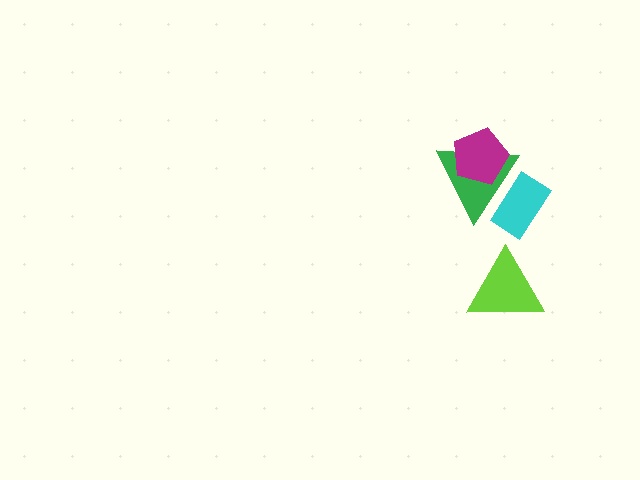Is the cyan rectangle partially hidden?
No, no other shape covers it.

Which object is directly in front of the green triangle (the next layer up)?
The cyan rectangle is directly in front of the green triangle.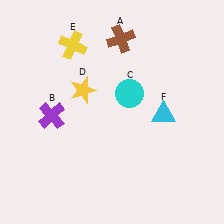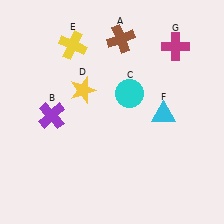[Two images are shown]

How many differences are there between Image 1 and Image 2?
There is 1 difference between the two images.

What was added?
A magenta cross (G) was added in Image 2.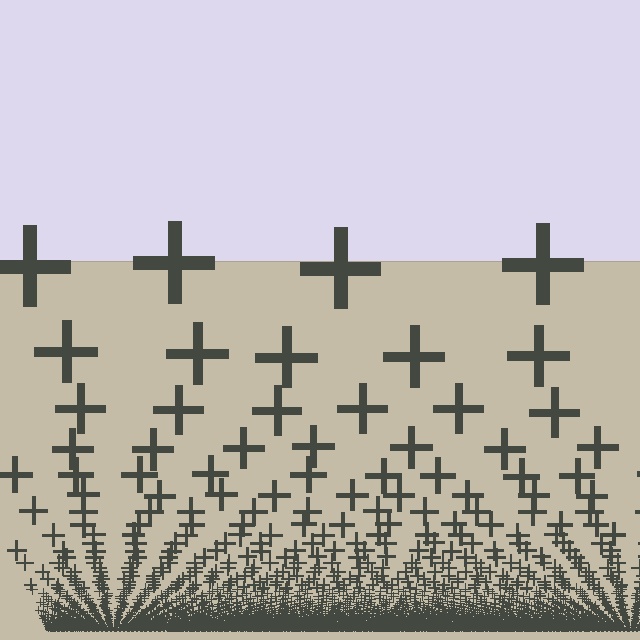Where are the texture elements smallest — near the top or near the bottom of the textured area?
Near the bottom.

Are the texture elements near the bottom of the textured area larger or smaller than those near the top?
Smaller. The gradient is inverted — elements near the bottom are smaller and denser.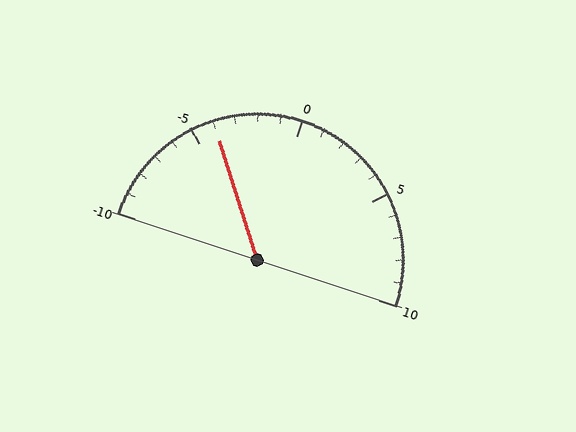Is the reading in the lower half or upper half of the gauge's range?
The reading is in the lower half of the range (-10 to 10).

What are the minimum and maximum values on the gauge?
The gauge ranges from -10 to 10.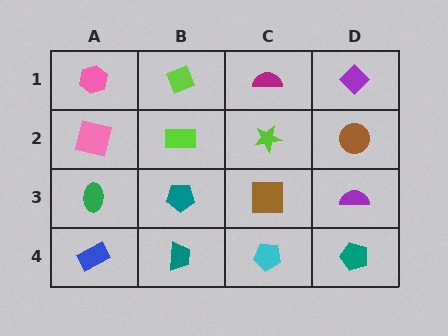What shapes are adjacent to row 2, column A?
A pink hexagon (row 1, column A), a green ellipse (row 3, column A), a lime rectangle (row 2, column B).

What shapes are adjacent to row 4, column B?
A teal pentagon (row 3, column B), a blue rectangle (row 4, column A), a cyan pentagon (row 4, column C).